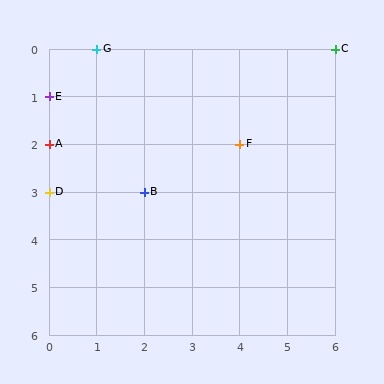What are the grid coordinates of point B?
Point B is at grid coordinates (2, 3).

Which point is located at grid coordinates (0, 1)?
Point E is at (0, 1).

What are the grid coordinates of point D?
Point D is at grid coordinates (0, 3).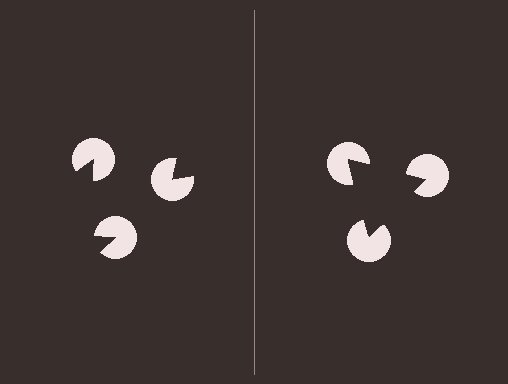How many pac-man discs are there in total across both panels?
6 — 3 on each side.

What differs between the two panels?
The pac-man discs are positioned identically on both sides; only the wedge orientations differ. On the right they align to a triangle; on the left they are misaligned.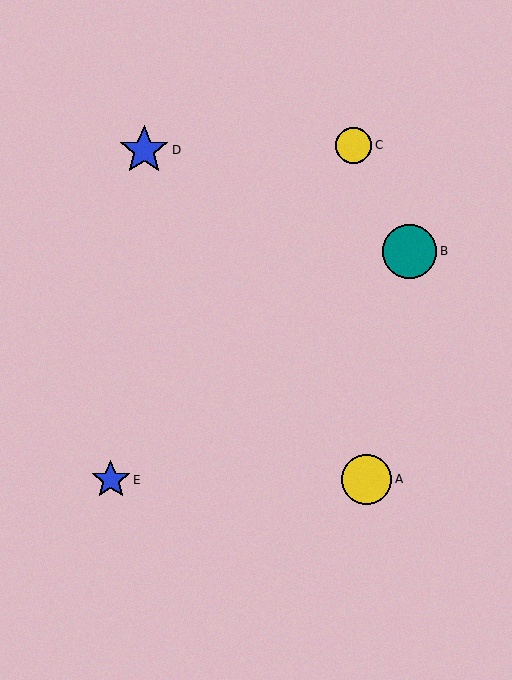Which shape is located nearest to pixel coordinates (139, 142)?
The blue star (labeled D) at (144, 150) is nearest to that location.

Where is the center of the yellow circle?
The center of the yellow circle is at (354, 145).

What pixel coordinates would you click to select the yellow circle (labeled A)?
Click at (367, 479) to select the yellow circle A.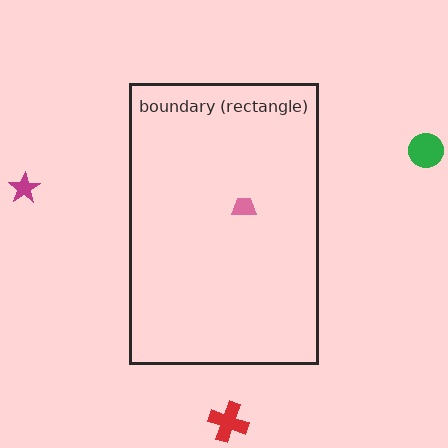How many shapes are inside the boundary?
1 inside, 3 outside.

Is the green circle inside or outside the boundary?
Outside.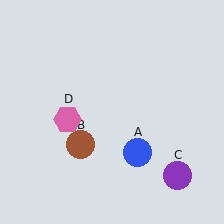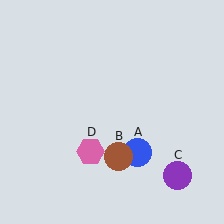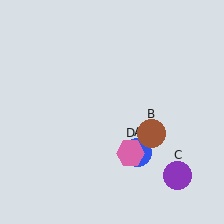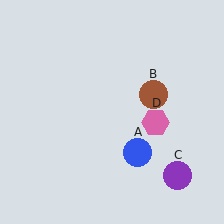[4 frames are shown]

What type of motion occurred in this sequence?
The brown circle (object B), pink hexagon (object D) rotated counterclockwise around the center of the scene.